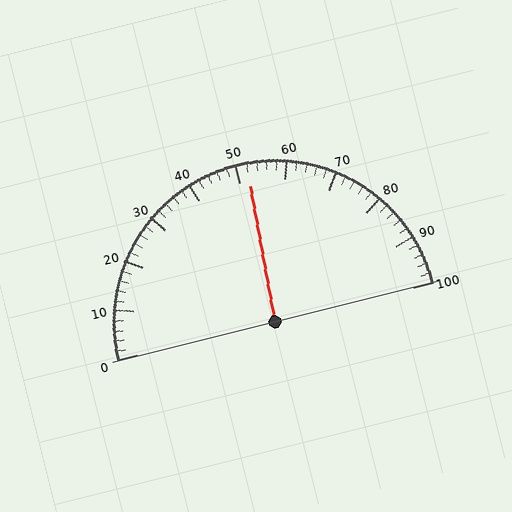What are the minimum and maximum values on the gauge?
The gauge ranges from 0 to 100.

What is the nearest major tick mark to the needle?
The nearest major tick mark is 50.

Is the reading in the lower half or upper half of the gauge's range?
The reading is in the upper half of the range (0 to 100).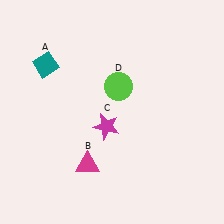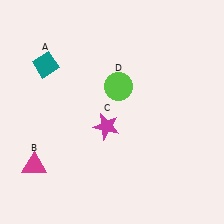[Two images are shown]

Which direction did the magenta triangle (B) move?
The magenta triangle (B) moved left.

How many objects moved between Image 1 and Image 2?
1 object moved between the two images.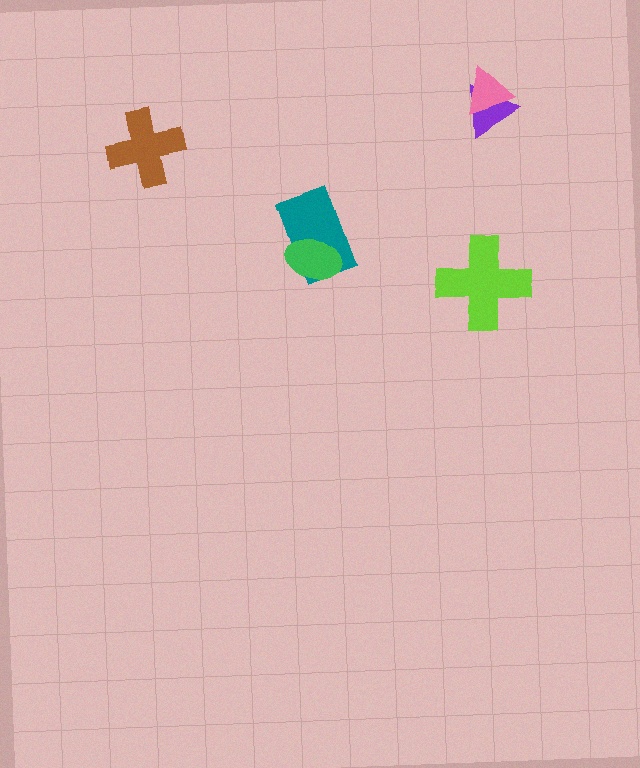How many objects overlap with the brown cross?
0 objects overlap with the brown cross.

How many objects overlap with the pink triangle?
1 object overlaps with the pink triangle.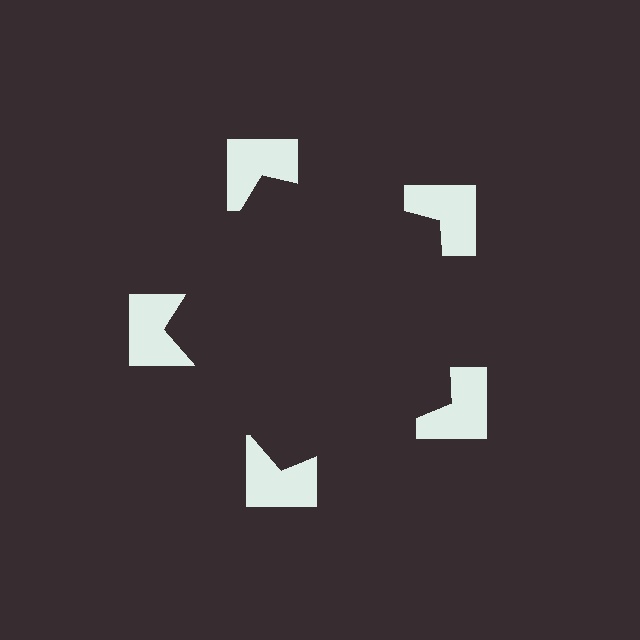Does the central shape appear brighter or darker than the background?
It typically appears slightly darker than the background, even though no actual brightness change is drawn.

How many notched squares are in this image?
There are 5 — one at each vertex of the illusory pentagon.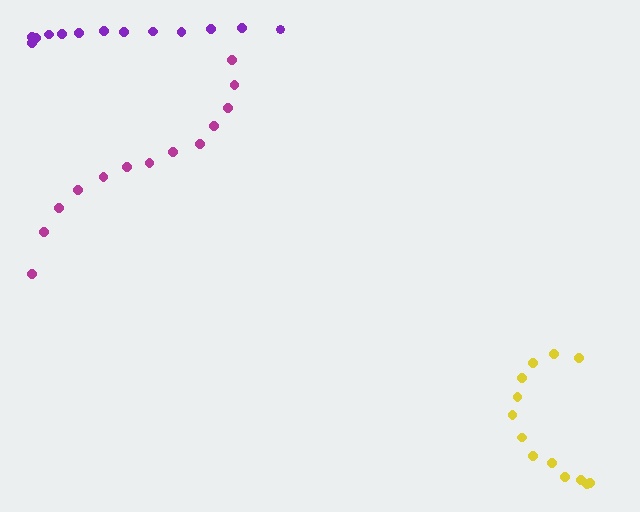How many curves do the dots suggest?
There are 3 distinct paths.